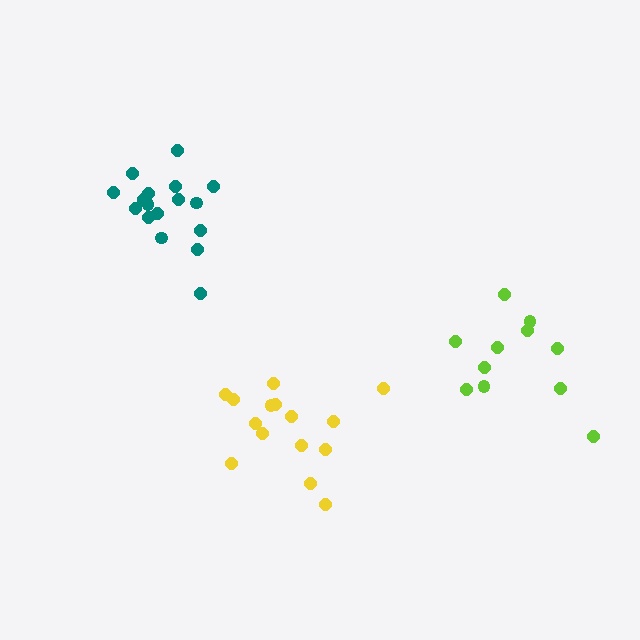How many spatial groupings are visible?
There are 3 spatial groupings.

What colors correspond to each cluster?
The clusters are colored: yellow, teal, lime.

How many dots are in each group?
Group 1: 15 dots, Group 2: 17 dots, Group 3: 11 dots (43 total).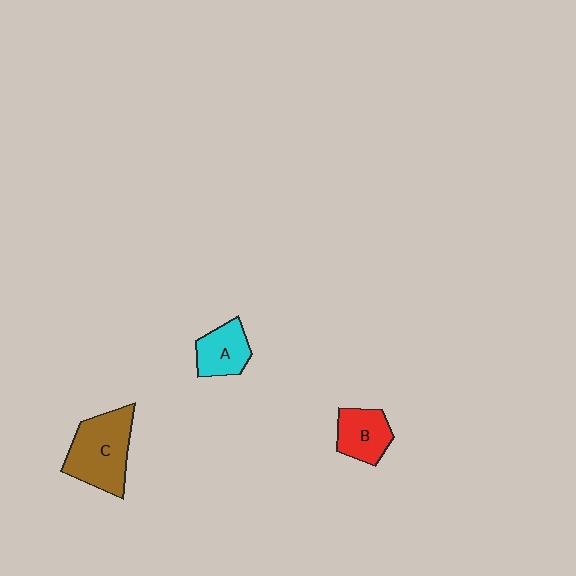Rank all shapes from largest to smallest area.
From largest to smallest: C (brown), B (red), A (cyan).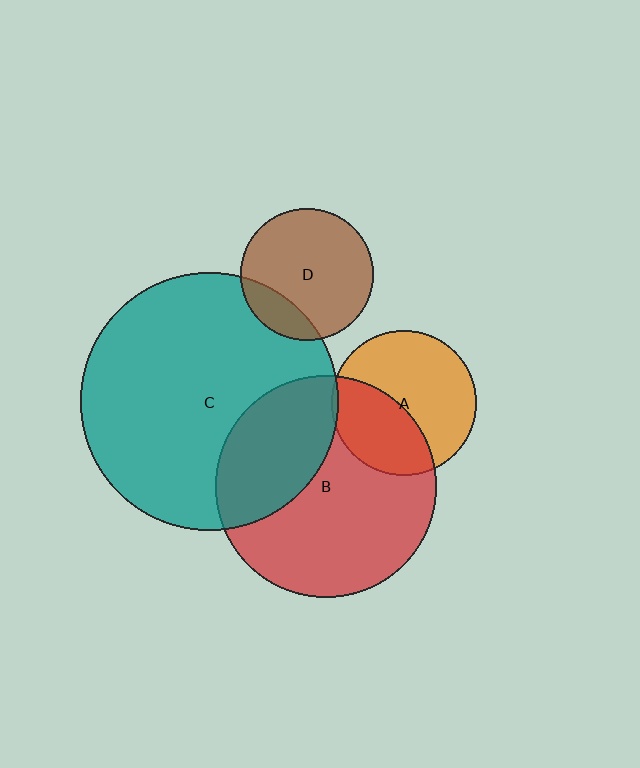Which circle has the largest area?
Circle C (teal).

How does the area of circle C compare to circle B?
Approximately 1.4 times.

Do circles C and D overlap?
Yes.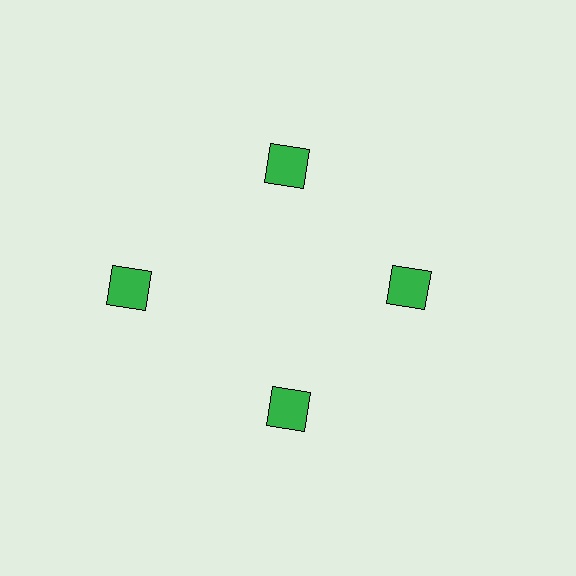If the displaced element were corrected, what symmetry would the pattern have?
It would have 4-fold rotational symmetry — the pattern would map onto itself every 90 degrees.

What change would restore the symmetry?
The symmetry would be restored by moving it inward, back onto the ring so that all 4 squares sit at equal angles and equal distance from the center.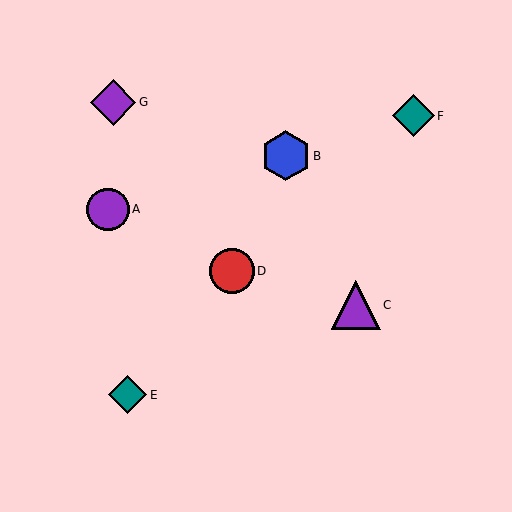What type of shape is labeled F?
Shape F is a teal diamond.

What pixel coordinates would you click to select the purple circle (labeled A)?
Click at (108, 209) to select the purple circle A.